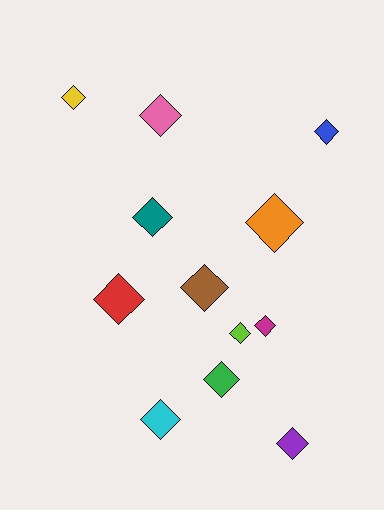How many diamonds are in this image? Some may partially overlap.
There are 12 diamonds.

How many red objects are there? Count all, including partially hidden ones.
There is 1 red object.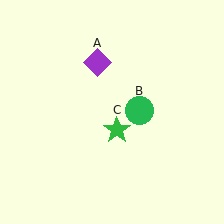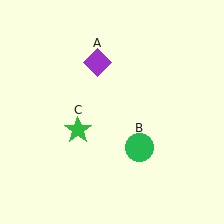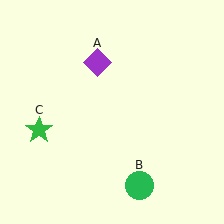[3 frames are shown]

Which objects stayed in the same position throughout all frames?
Purple diamond (object A) remained stationary.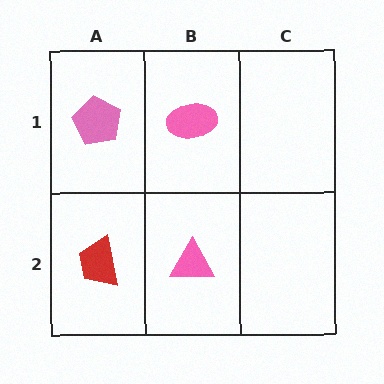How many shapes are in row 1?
2 shapes.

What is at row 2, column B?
A pink triangle.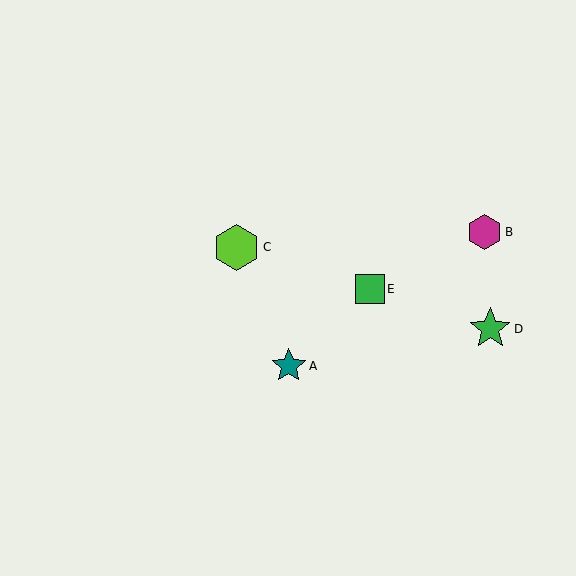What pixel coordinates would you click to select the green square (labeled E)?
Click at (370, 289) to select the green square E.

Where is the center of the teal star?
The center of the teal star is at (289, 366).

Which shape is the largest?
The lime hexagon (labeled C) is the largest.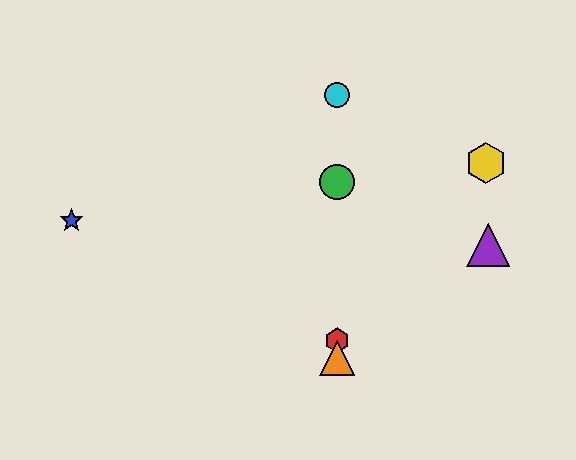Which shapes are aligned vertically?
The red hexagon, the green circle, the orange triangle, the cyan circle are aligned vertically.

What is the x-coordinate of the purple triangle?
The purple triangle is at x≈488.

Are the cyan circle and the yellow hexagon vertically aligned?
No, the cyan circle is at x≈337 and the yellow hexagon is at x≈486.